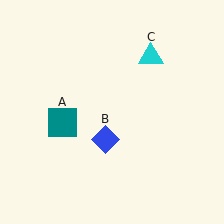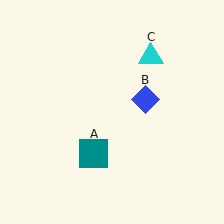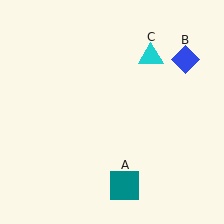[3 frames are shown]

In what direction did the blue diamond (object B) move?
The blue diamond (object B) moved up and to the right.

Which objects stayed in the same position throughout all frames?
Cyan triangle (object C) remained stationary.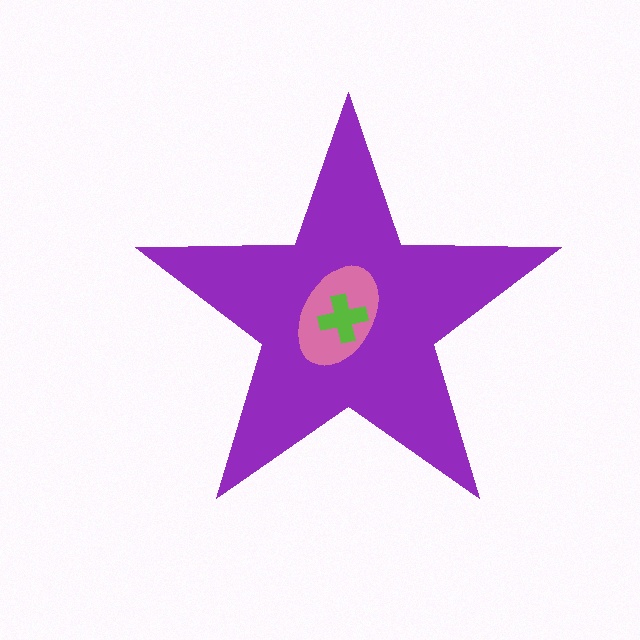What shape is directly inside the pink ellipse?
The lime cross.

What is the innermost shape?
The lime cross.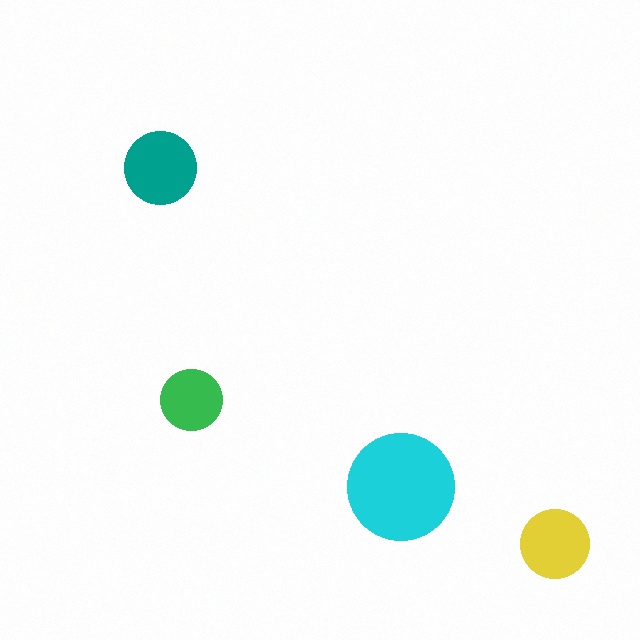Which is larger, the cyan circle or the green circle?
The cyan one.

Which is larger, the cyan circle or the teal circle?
The cyan one.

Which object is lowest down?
The yellow circle is bottommost.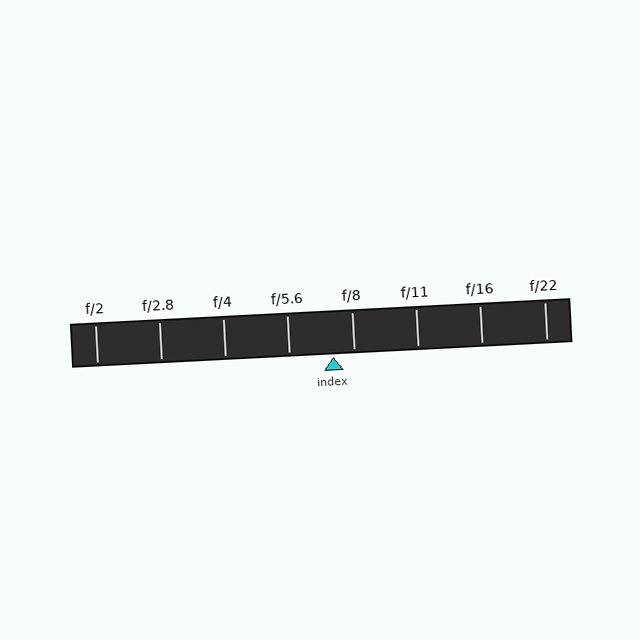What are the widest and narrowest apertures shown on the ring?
The widest aperture shown is f/2 and the narrowest is f/22.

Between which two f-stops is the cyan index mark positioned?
The index mark is between f/5.6 and f/8.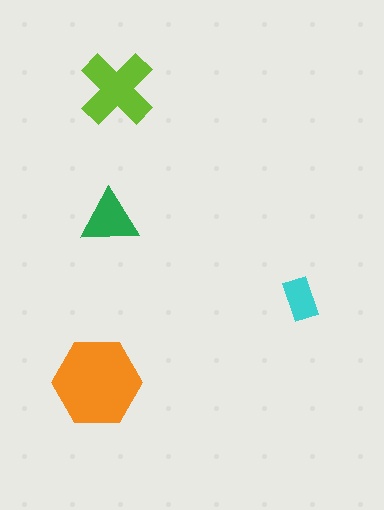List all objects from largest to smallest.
The orange hexagon, the lime cross, the green triangle, the cyan rectangle.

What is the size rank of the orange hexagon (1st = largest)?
1st.